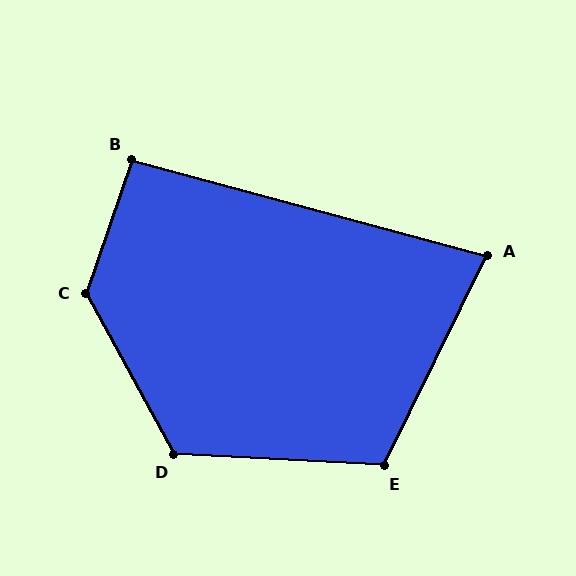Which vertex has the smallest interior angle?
A, at approximately 79 degrees.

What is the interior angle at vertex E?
Approximately 113 degrees (obtuse).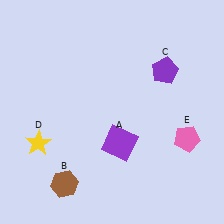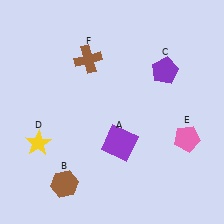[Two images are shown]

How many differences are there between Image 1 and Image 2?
There is 1 difference between the two images.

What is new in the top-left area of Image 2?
A brown cross (F) was added in the top-left area of Image 2.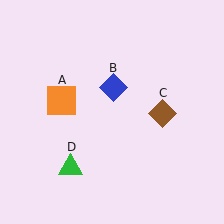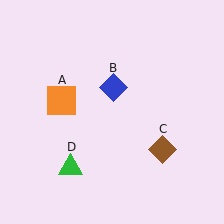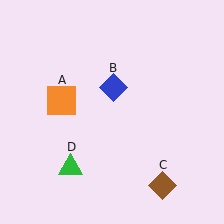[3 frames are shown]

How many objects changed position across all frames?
1 object changed position: brown diamond (object C).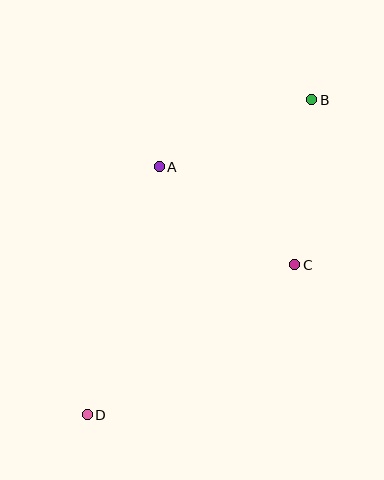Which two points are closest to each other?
Points B and C are closest to each other.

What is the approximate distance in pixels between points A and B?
The distance between A and B is approximately 166 pixels.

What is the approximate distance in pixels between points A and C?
The distance between A and C is approximately 167 pixels.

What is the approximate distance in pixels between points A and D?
The distance between A and D is approximately 258 pixels.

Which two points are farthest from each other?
Points B and D are farthest from each other.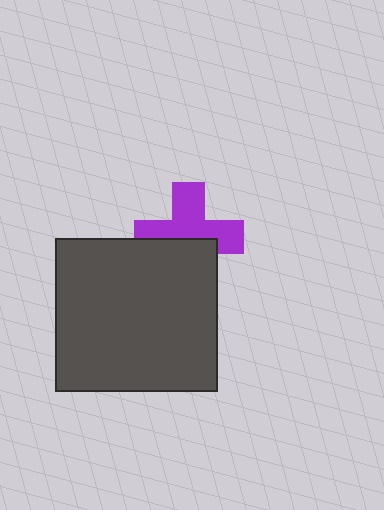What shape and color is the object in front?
The object in front is a dark gray rectangle.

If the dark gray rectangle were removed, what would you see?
You would see the complete purple cross.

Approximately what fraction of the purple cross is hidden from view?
Roughly 42% of the purple cross is hidden behind the dark gray rectangle.